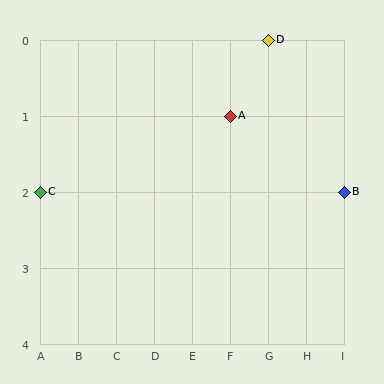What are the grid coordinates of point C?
Point C is at grid coordinates (A, 2).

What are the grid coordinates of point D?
Point D is at grid coordinates (G, 0).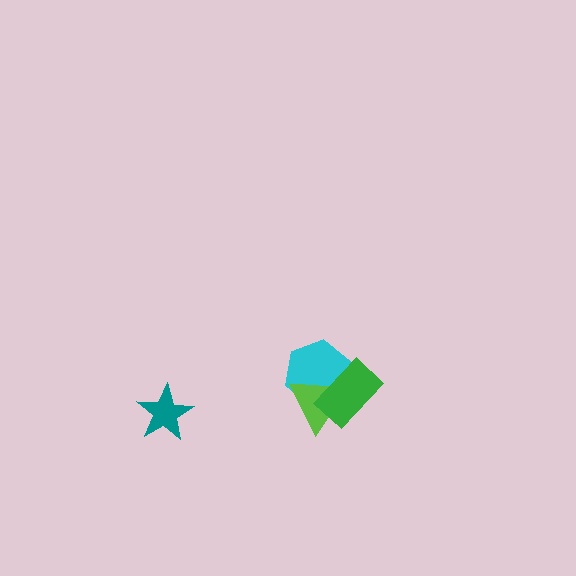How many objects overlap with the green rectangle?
2 objects overlap with the green rectangle.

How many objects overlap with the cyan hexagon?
2 objects overlap with the cyan hexagon.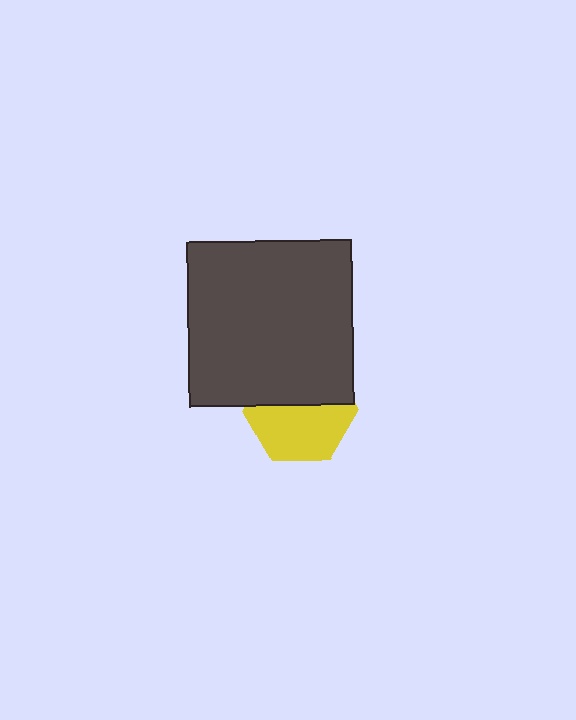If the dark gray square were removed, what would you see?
You would see the complete yellow hexagon.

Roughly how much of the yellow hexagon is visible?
About half of it is visible (roughly 56%).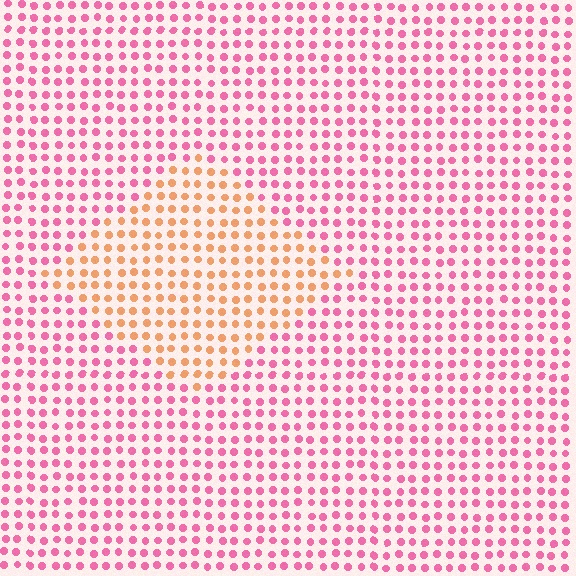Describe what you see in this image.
The image is filled with small pink elements in a uniform arrangement. A diamond-shaped region is visible where the elements are tinted to a slightly different hue, forming a subtle color boundary.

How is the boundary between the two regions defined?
The boundary is defined purely by a slight shift in hue (about 52 degrees). Spacing, size, and orientation are identical on both sides.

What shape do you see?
I see a diamond.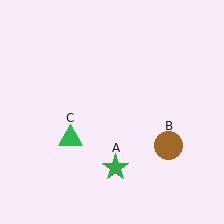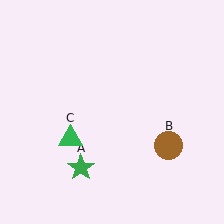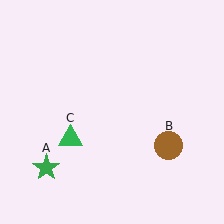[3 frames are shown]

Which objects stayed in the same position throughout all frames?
Brown circle (object B) and green triangle (object C) remained stationary.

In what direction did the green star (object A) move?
The green star (object A) moved left.